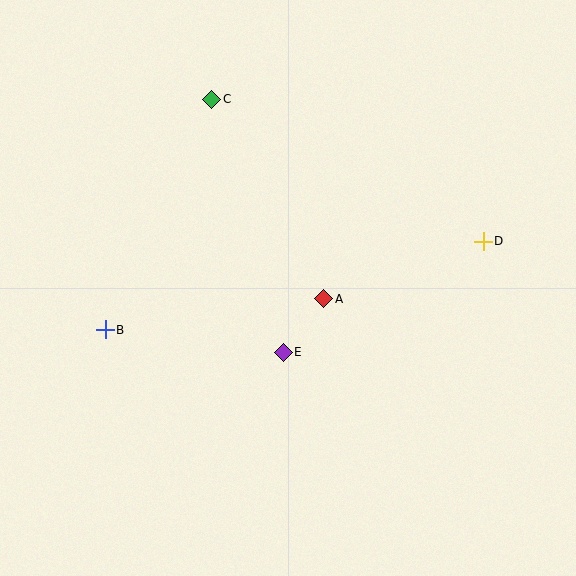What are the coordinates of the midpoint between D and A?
The midpoint between D and A is at (404, 270).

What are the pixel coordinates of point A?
Point A is at (324, 299).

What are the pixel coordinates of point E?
Point E is at (283, 352).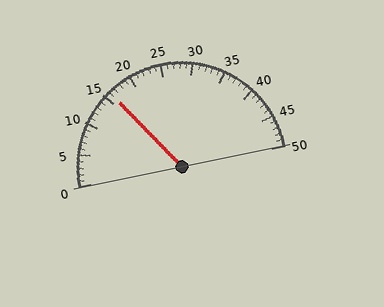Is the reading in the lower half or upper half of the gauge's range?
The reading is in the lower half of the range (0 to 50).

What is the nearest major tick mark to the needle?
The nearest major tick mark is 15.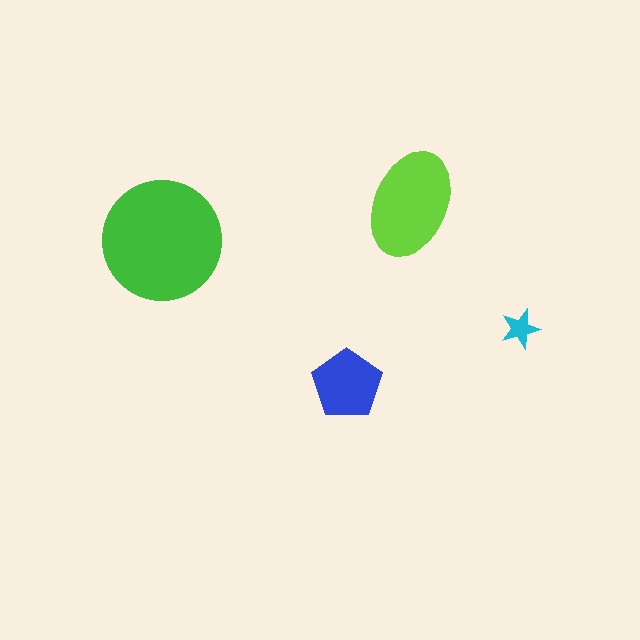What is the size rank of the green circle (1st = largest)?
1st.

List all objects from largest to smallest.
The green circle, the lime ellipse, the blue pentagon, the cyan star.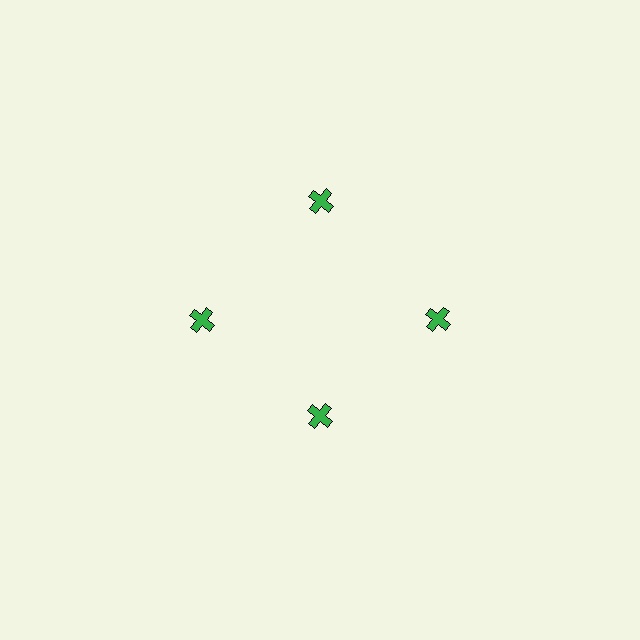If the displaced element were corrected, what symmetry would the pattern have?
It would have 4-fold rotational symmetry — the pattern would map onto itself every 90 degrees.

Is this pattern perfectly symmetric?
No. The 4 green crosses are arranged in a ring, but one element near the 6 o'clock position is pulled inward toward the center, breaking the 4-fold rotational symmetry.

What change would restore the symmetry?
The symmetry would be restored by moving it outward, back onto the ring so that all 4 crosses sit at equal angles and equal distance from the center.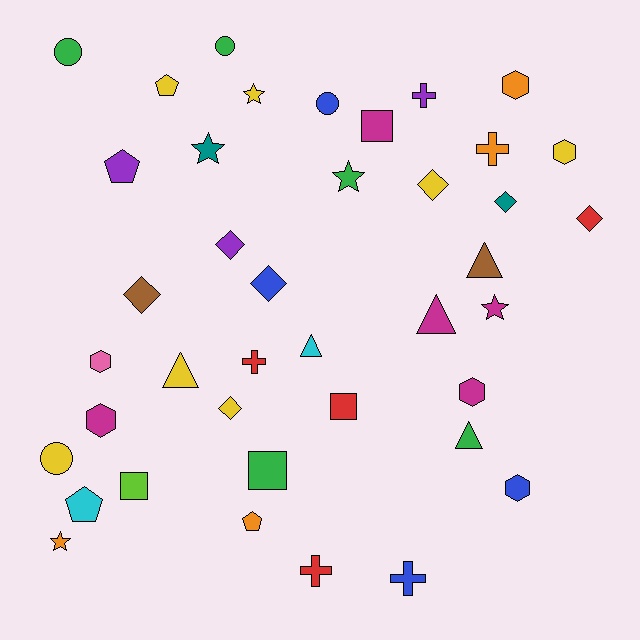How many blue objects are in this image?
There are 4 blue objects.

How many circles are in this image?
There are 4 circles.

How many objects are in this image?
There are 40 objects.